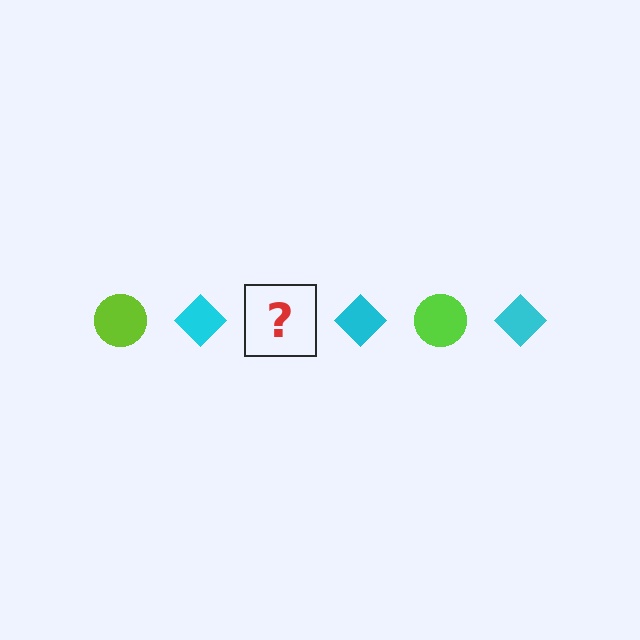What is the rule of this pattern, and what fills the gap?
The rule is that the pattern alternates between lime circle and cyan diamond. The gap should be filled with a lime circle.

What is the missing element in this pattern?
The missing element is a lime circle.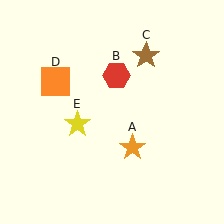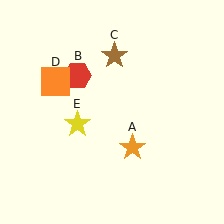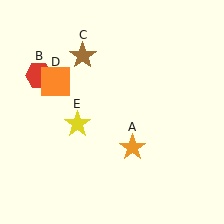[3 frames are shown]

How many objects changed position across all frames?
2 objects changed position: red hexagon (object B), brown star (object C).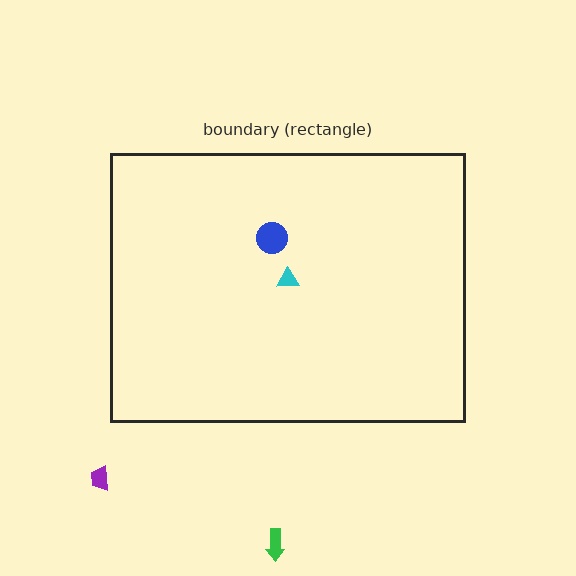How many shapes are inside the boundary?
2 inside, 2 outside.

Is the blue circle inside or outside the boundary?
Inside.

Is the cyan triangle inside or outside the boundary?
Inside.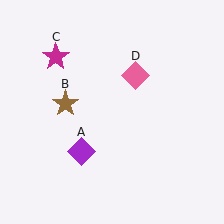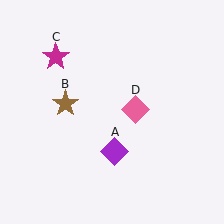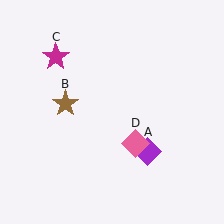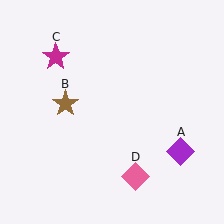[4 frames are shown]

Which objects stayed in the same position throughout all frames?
Brown star (object B) and magenta star (object C) remained stationary.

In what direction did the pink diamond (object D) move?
The pink diamond (object D) moved down.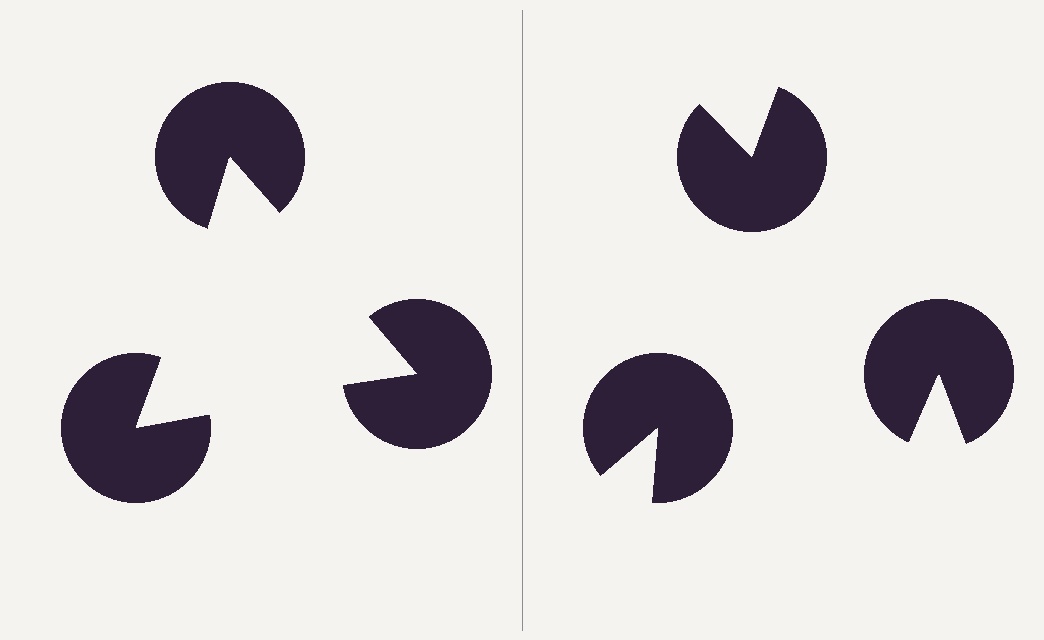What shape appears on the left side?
An illusory triangle.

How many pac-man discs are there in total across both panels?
6 — 3 on each side.